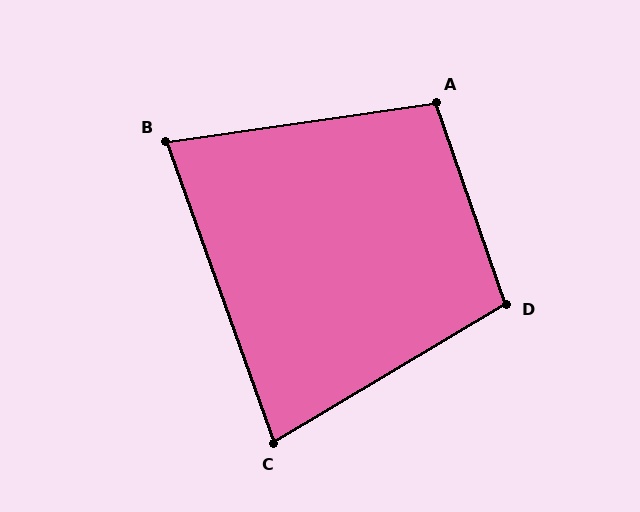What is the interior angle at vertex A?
Approximately 101 degrees (obtuse).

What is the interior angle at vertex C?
Approximately 79 degrees (acute).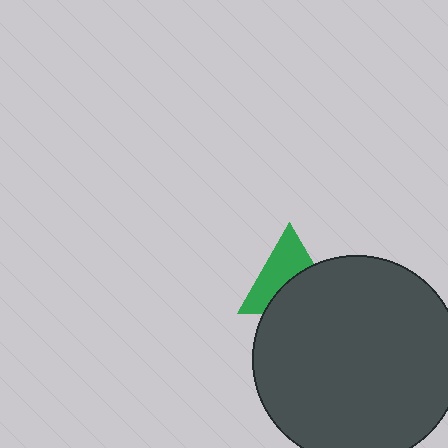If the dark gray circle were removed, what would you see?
You would see the complete green triangle.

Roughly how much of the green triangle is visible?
About half of it is visible (roughly 53%).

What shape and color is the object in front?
The object in front is a dark gray circle.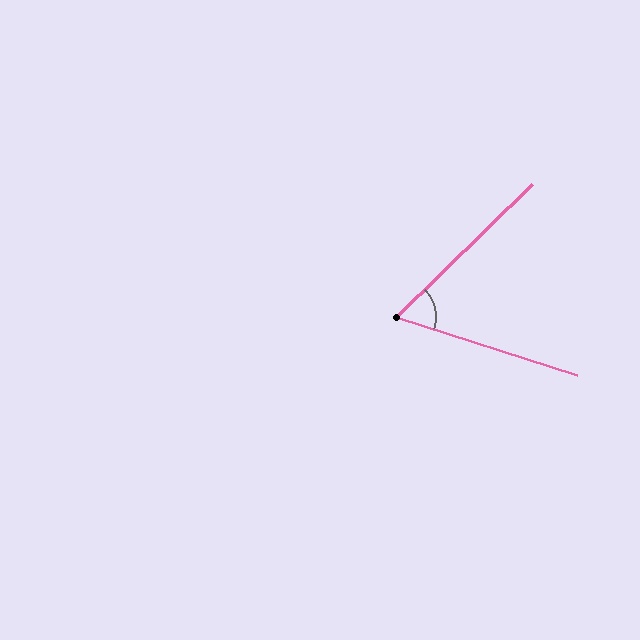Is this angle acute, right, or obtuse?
It is acute.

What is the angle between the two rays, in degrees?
Approximately 62 degrees.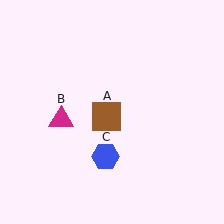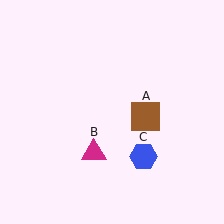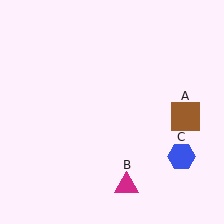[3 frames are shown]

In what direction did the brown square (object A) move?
The brown square (object A) moved right.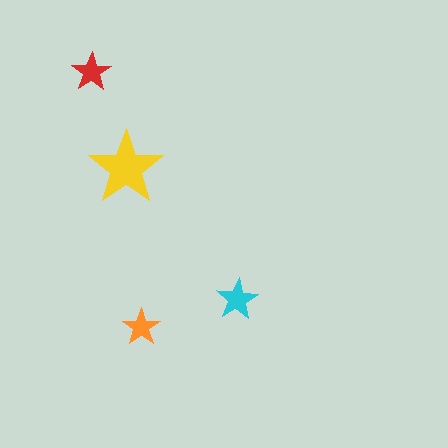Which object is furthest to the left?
The red star is leftmost.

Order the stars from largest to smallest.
the yellow one, the cyan one, the red one, the orange one.